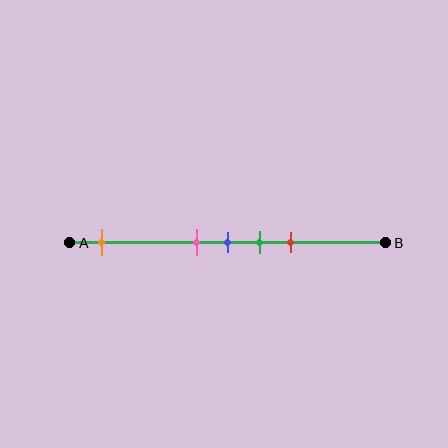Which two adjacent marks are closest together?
The pink and blue marks are the closest adjacent pair.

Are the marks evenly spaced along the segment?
No, the marks are not evenly spaced.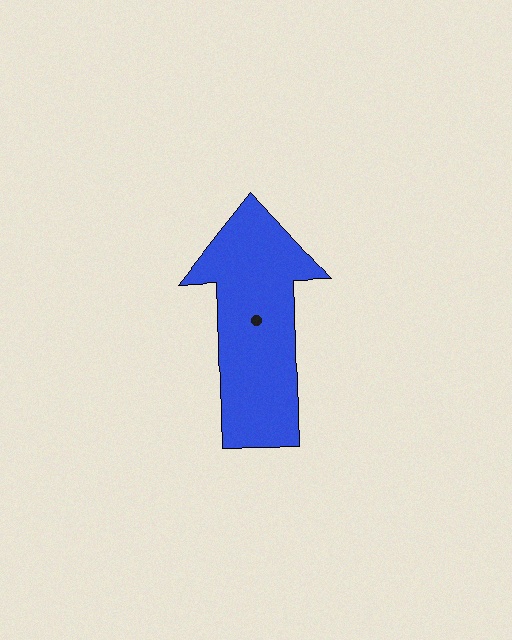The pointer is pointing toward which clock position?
Roughly 12 o'clock.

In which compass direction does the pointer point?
North.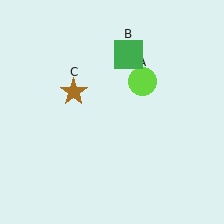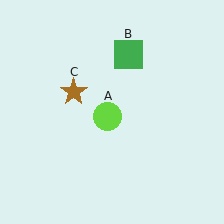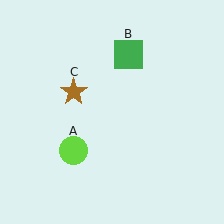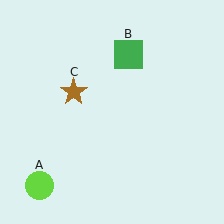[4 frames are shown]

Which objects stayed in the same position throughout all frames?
Green square (object B) and brown star (object C) remained stationary.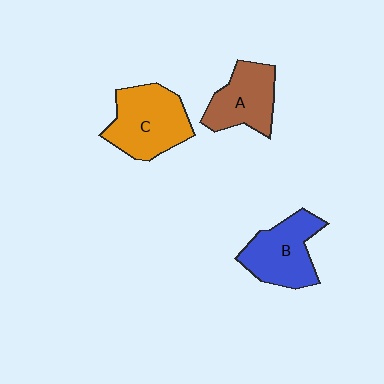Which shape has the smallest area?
Shape A (brown).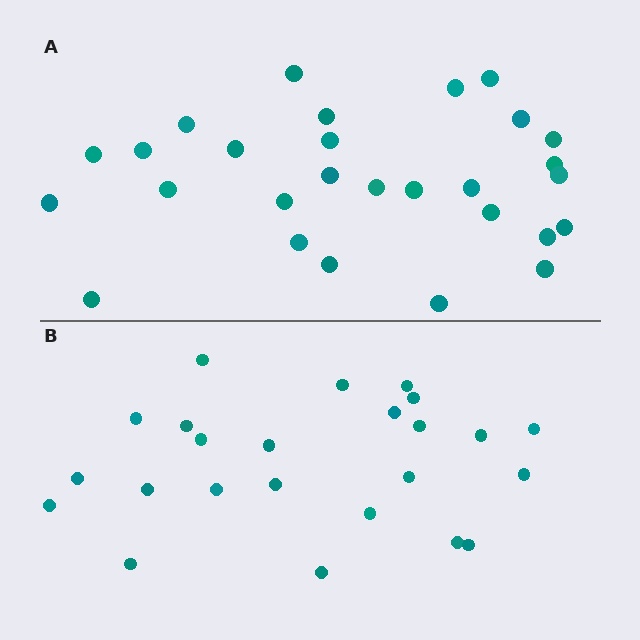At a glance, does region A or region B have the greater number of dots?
Region A (the top region) has more dots.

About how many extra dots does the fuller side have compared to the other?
Region A has about 4 more dots than region B.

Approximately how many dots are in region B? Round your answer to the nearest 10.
About 20 dots. (The exact count is 24, which rounds to 20.)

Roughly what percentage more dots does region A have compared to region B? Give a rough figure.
About 15% more.